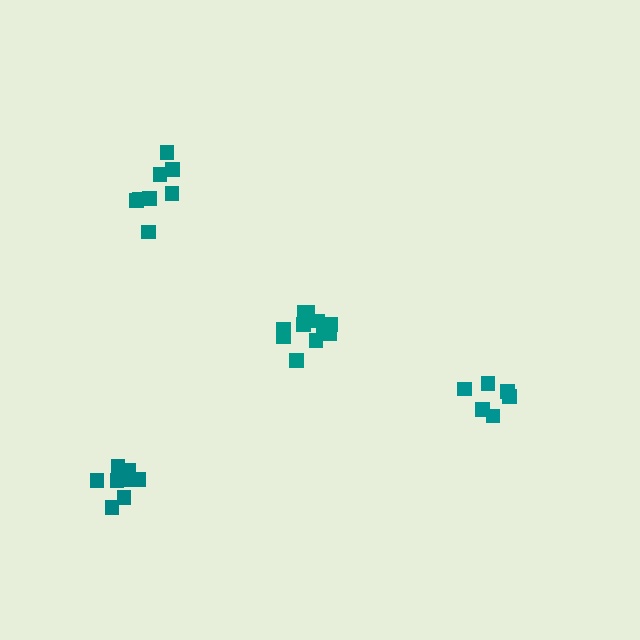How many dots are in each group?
Group 1: 8 dots, Group 2: 6 dots, Group 3: 11 dots, Group 4: 8 dots (33 total).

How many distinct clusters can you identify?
There are 4 distinct clusters.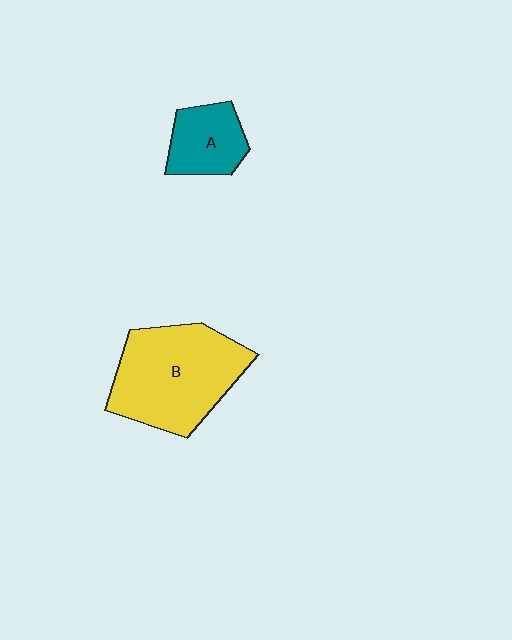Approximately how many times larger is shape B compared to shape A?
Approximately 2.3 times.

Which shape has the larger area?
Shape B (yellow).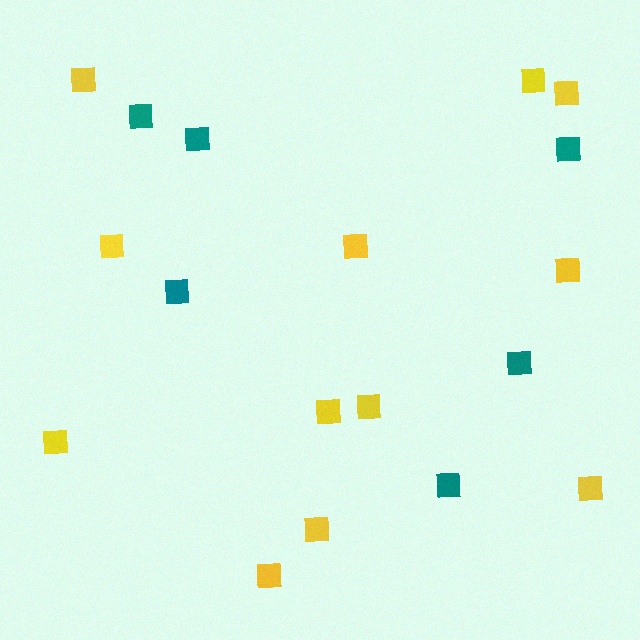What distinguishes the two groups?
There are 2 groups: one group of teal squares (6) and one group of yellow squares (12).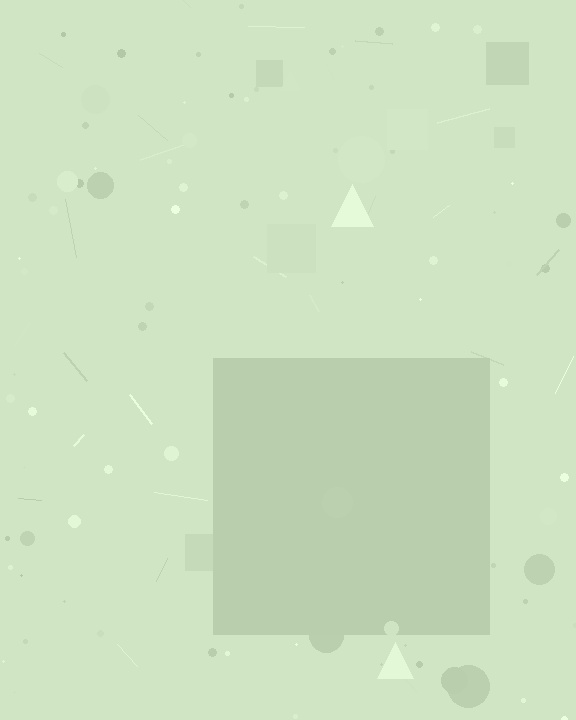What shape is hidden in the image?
A square is hidden in the image.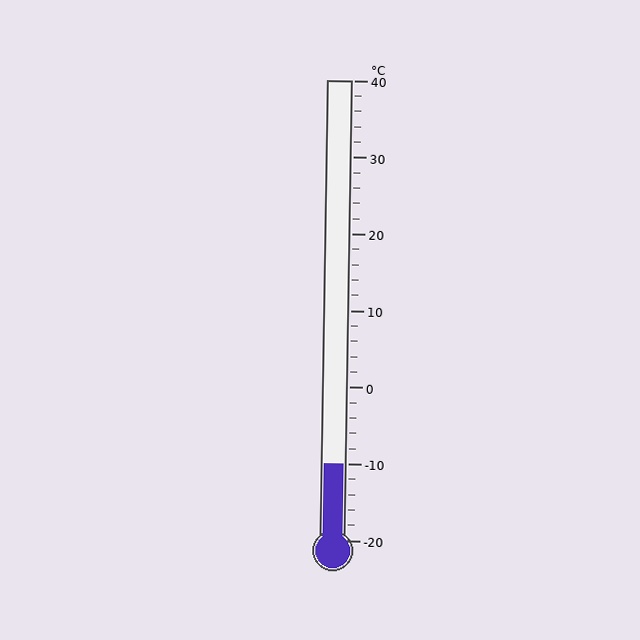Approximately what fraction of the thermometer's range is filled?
The thermometer is filled to approximately 15% of its range.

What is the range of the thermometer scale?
The thermometer scale ranges from -20°C to 40°C.